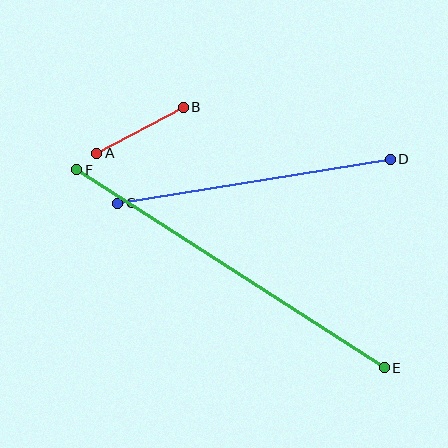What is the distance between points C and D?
The distance is approximately 276 pixels.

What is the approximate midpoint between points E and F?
The midpoint is at approximately (231, 269) pixels.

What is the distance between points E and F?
The distance is approximately 365 pixels.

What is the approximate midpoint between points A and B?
The midpoint is at approximately (140, 130) pixels.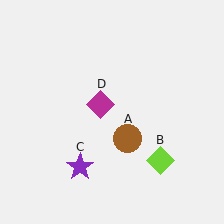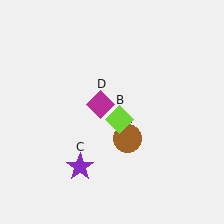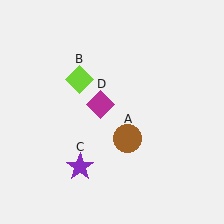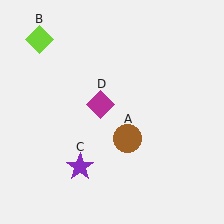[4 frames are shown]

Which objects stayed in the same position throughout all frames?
Brown circle (object A) and purple star (object C) and magenta diamond (object D) remained stationary.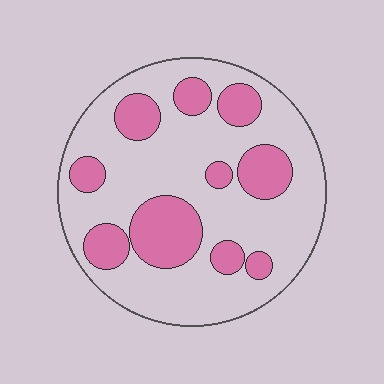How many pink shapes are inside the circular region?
10.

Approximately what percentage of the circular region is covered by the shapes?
Approximately 30%.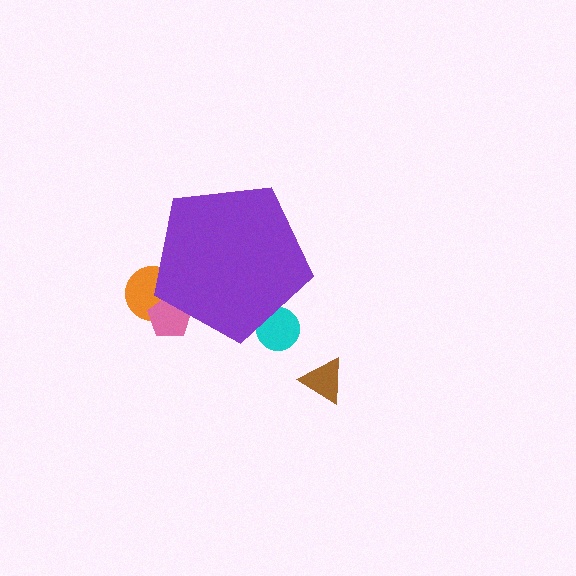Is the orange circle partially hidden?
Yes, the orange circle is partially hidden behind the purple pentagon.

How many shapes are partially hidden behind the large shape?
3 shapes are partially hidden.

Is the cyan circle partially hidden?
Yes, the cyan circle is partially hidden behind the purple pentagon.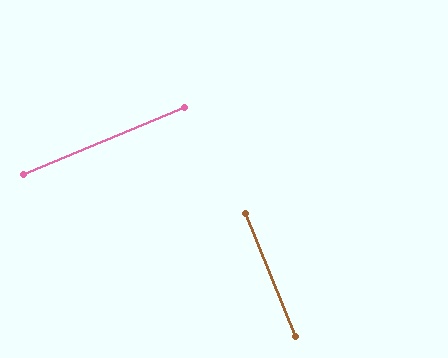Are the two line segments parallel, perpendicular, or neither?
Perpendicular — they meet at approximately 90°.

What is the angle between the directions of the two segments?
Approximately 90 degrees.